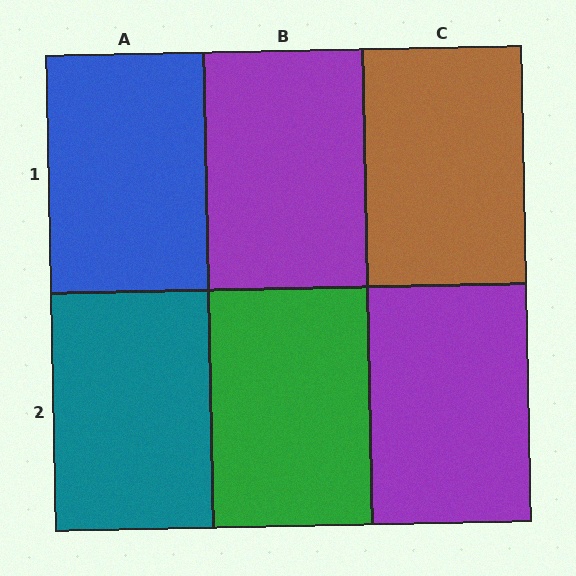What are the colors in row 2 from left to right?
Teal, green, purple.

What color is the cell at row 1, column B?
Purple.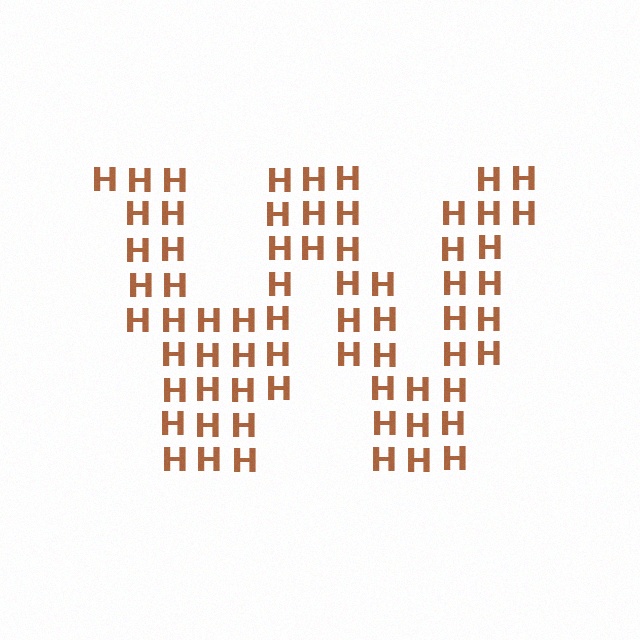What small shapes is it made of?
It is made of small letter H's.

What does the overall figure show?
The overall figure shows the letter W.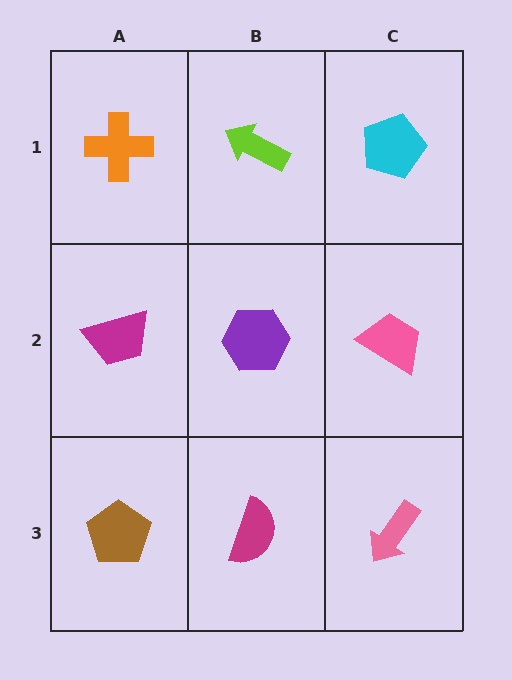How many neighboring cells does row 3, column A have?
2.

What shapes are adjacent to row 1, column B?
A purple hexagon (row 2, column B), an orange cross (row 1, column A), a cyan pentagon (row 1, column C).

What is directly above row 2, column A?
An orange cross.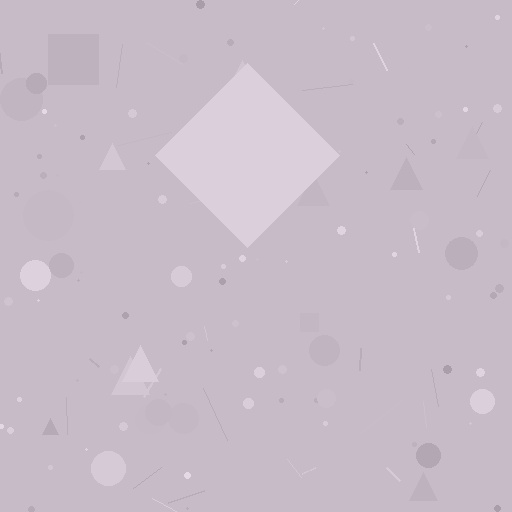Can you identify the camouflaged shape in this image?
The camouflaged shape is a diamond.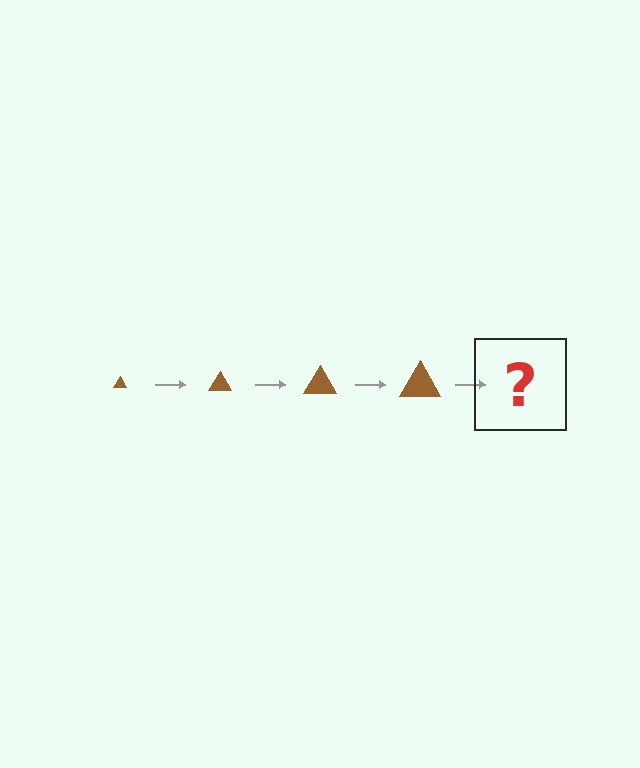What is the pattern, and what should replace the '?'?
The pattern is that the triangle gets progressively larger each step. The '?' should be a brown triangle, larger than the previous one.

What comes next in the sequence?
The next element should be a brown triangle, larger than the previous one.